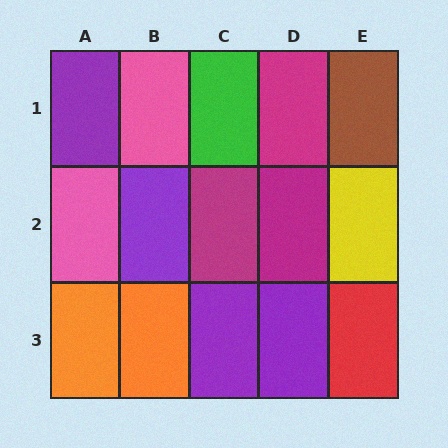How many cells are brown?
1 cell is brown.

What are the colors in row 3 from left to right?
Orange, orange, purple, purple, red.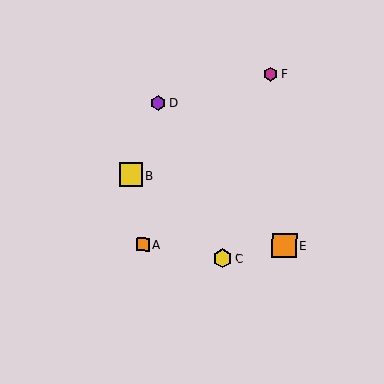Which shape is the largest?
The orange square (labeled E) is the largest.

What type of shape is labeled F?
Shape F is a magenta hexagon.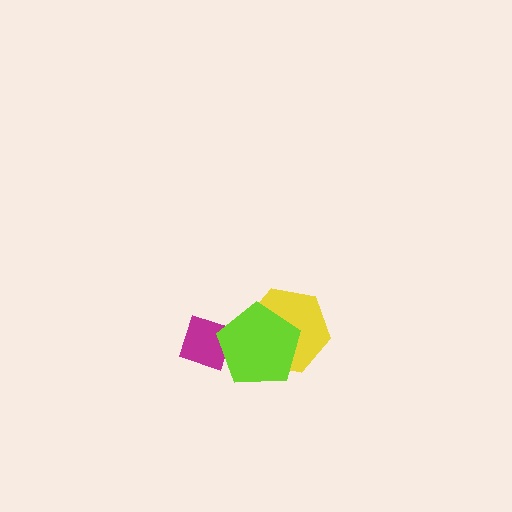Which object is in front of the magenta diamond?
The lime pentagon is in front of the magenta diamond.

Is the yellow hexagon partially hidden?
Yes, it is partially covered by another shape.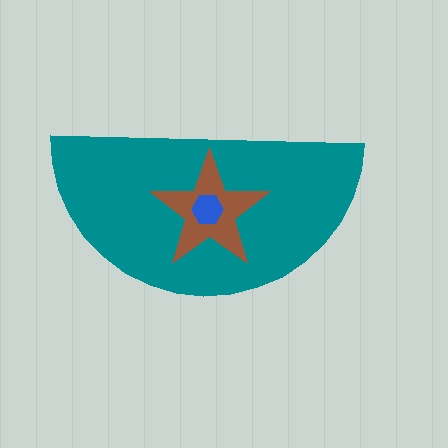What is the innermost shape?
The blue hexagon.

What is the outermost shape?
The teal semicircle.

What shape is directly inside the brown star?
The blue hexagon.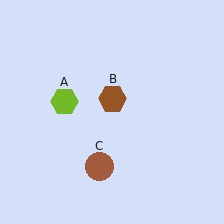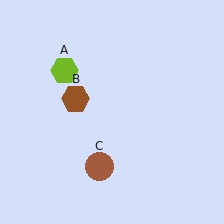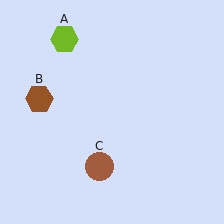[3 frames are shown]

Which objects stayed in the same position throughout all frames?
Brown circle (object C) remained stationary.